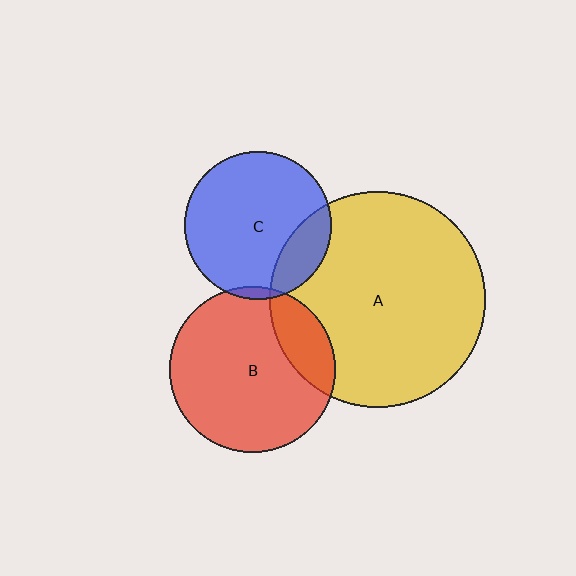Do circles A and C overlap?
Yes.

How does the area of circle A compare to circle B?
Approximately 1.7 times.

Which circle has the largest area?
Circle A (yellow).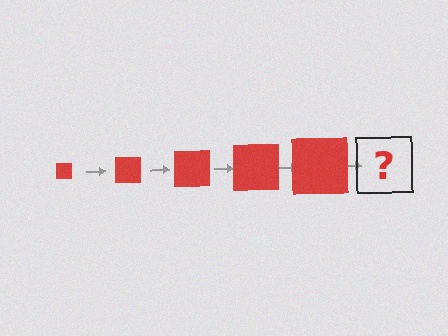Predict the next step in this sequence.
The next step is a red square, larger than the previous one.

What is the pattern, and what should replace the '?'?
The pattern is that the square gets progressively larger each step. The '?' should be a red square, larger than the previous one.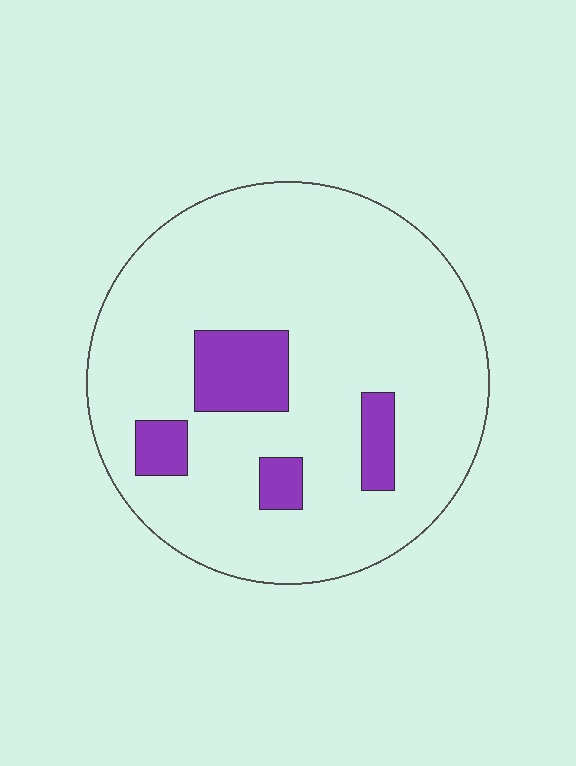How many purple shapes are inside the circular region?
4.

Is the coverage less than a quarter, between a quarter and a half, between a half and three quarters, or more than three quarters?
Less than a quarter.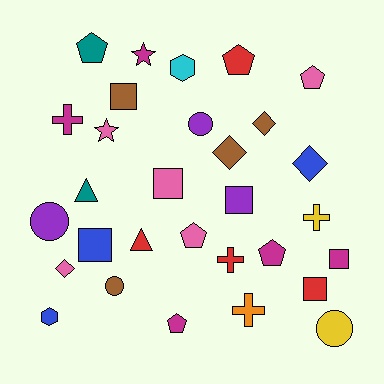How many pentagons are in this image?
There are 6 pentagons.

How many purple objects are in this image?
There are 3 purple objects.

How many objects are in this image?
There are 30 objects.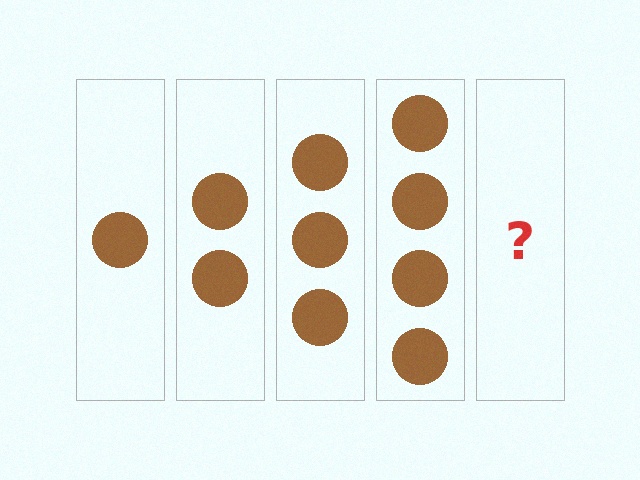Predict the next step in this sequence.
The next step is 5 circles.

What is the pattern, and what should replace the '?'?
The pattern is that each step adds one more circle. The '?' should be 5 circles.